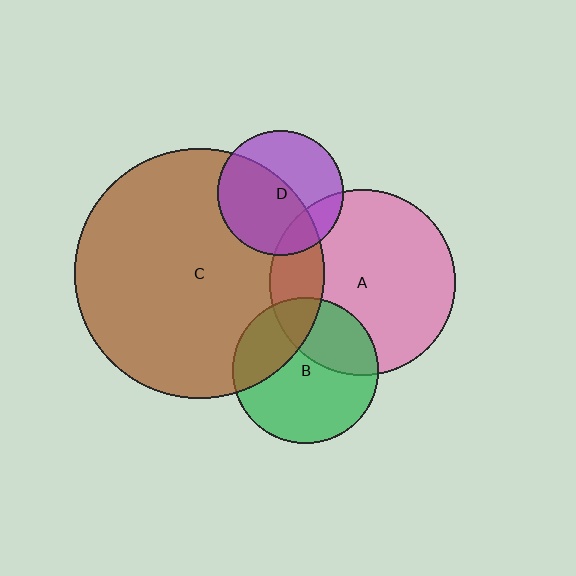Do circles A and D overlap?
Yes.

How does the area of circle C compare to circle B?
Approximately 2.9 times.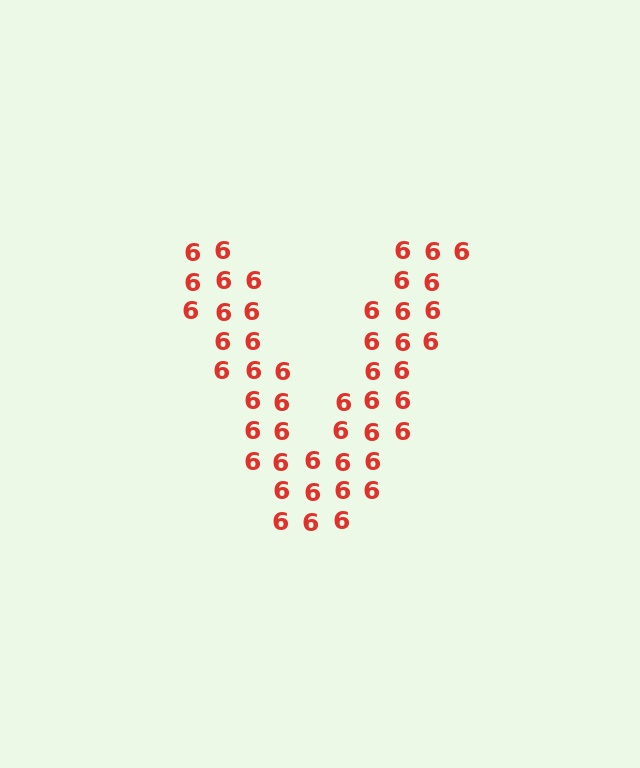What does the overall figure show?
The overall figure shows the letter V.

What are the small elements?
The small elements are digit 6's.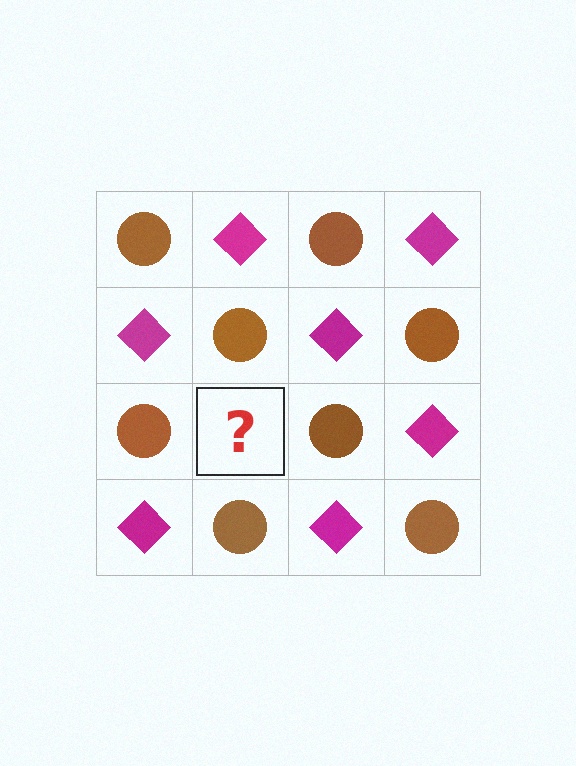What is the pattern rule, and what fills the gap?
The rule is that it alternates brown circle and magenta diamond in a checkerboard pattern. The gap should be filled with a magenta diamond.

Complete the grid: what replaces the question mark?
The question mark should be replaced with a magenta diamond.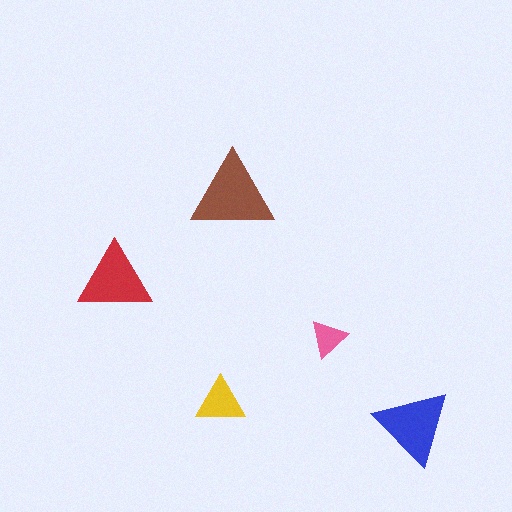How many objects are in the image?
There are 5 objects in the image.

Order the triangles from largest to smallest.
the brown one, the blue one, the red one, the yellow one, the pink one.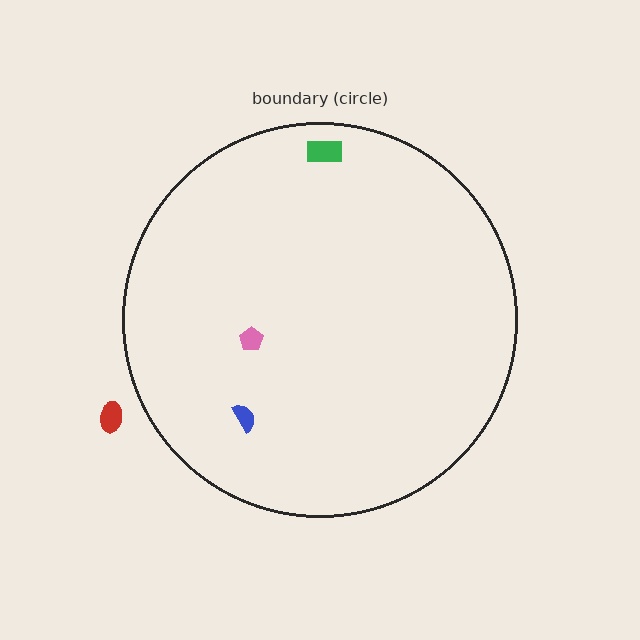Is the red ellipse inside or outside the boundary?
Outside.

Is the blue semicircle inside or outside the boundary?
Inside.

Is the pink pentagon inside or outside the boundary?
Inside.